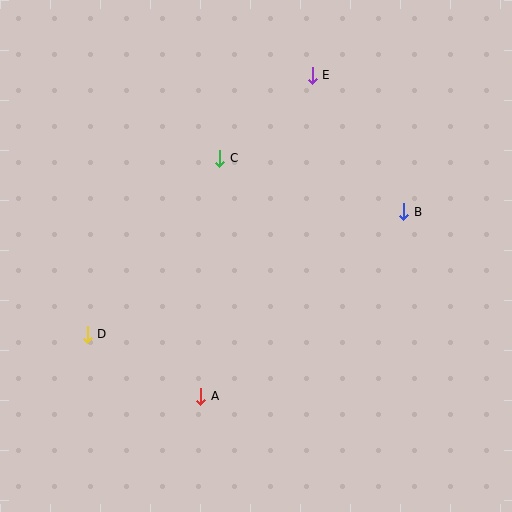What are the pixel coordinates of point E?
Point E is at (312, 75).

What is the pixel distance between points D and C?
The distance between D and C is 220 pixels.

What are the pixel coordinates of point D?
Point D is at (87, 334).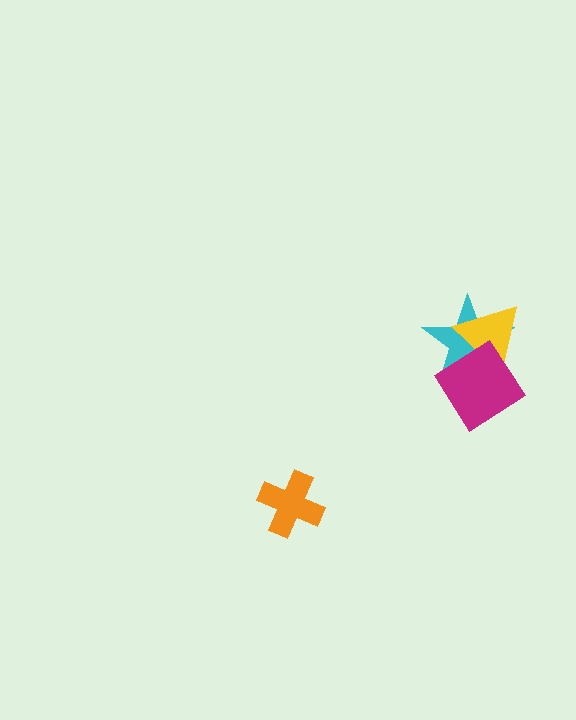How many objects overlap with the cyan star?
2 objects overlap with the cyan star.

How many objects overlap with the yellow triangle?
2 objects overlap with the yellow triangle.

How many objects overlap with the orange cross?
0 objects overlap with the orange cross.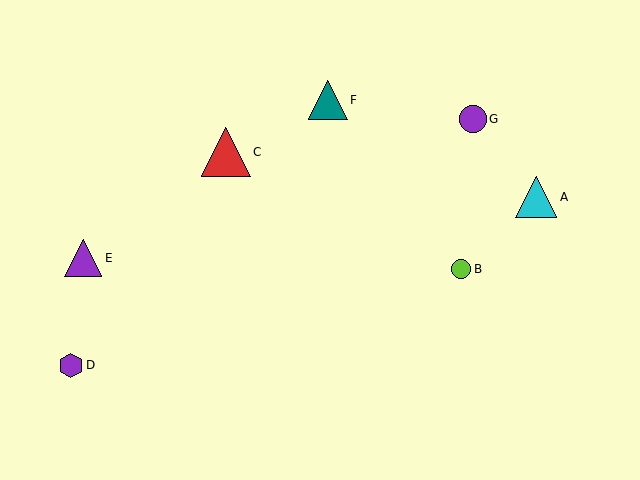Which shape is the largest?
The red triangle (labeled C) is the largest.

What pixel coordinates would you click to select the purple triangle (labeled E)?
Click at (83, 258) to select the purple triangle E.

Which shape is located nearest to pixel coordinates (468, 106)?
The purple circle (labeled G) at (473, 119) is nearest to that location.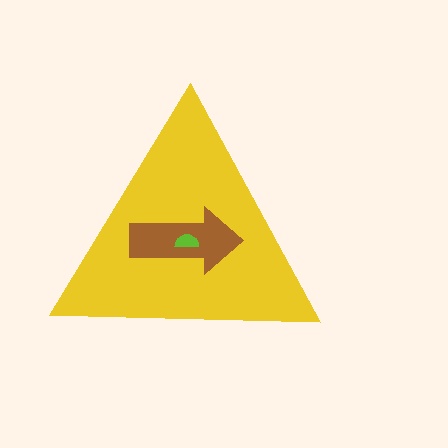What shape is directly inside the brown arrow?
The lime semicircle.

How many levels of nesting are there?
3.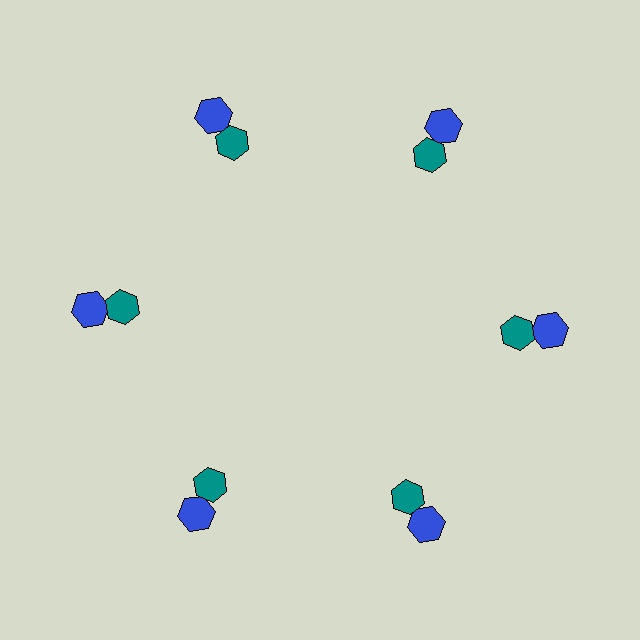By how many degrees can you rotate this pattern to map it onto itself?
The pattern maps onto itself every 60 degrees of rotation.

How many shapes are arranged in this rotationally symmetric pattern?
There are 12 shapes, arranged in 6 groups of 2.